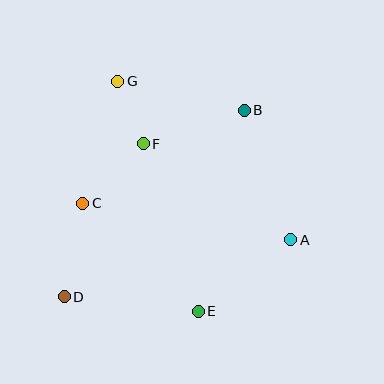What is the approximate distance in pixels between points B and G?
The distance between B and G is approximately 130 pixels.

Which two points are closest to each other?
Points F and G are closest to each other.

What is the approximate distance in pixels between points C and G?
The distance between C and G is approximately 127 pixels.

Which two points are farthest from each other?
Points B and D are farthest from each other.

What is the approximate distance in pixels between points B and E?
The distance between B and E is approximately 206 pixels.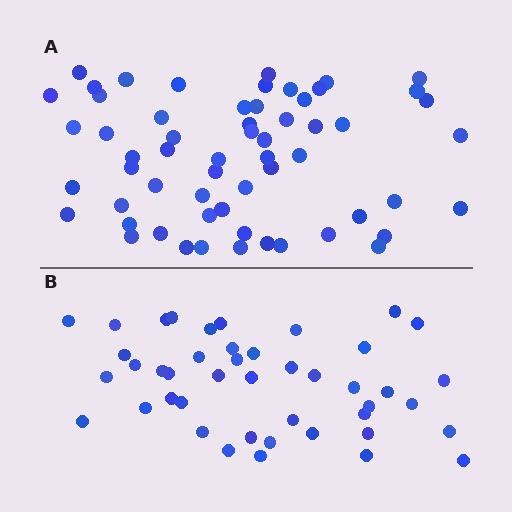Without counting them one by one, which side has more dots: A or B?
Region A (the top region) has more dots.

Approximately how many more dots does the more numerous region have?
Region A has approximately 15 more dots than region B.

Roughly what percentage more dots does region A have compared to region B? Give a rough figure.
About 35% more.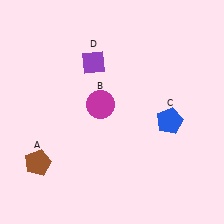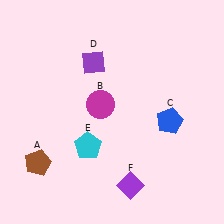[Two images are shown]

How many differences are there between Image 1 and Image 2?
There are 2 differences between the two images.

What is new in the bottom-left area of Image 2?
A cyan pentagon (E) was added in the bottom-left area of Image 2.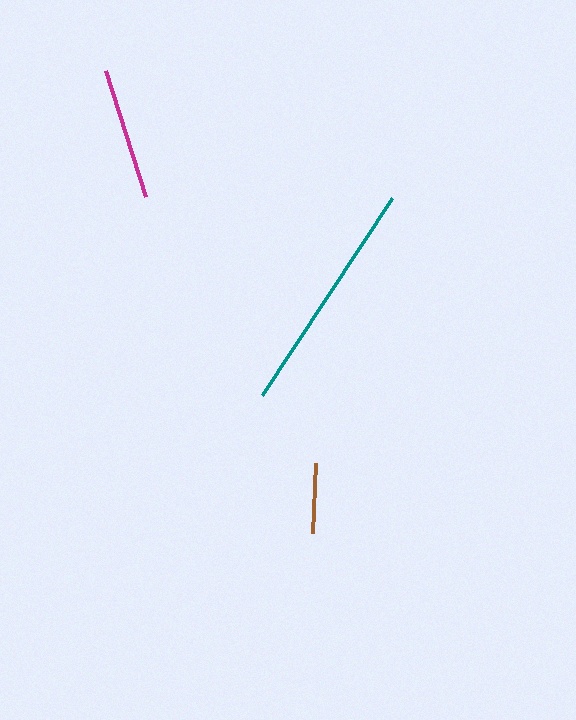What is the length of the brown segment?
The brown segment is approximately 70 pixels long.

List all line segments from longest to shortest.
From longest to shortest: teal, magenta, brown.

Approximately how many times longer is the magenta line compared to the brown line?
The magenta line is approximately 1.9 times the length of the brown line.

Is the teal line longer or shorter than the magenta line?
The teal line is longer than the magenta line.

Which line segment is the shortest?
The brown line is the shortest at approximately 70 pixels.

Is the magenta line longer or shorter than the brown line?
The magenta line is longer than the brown line.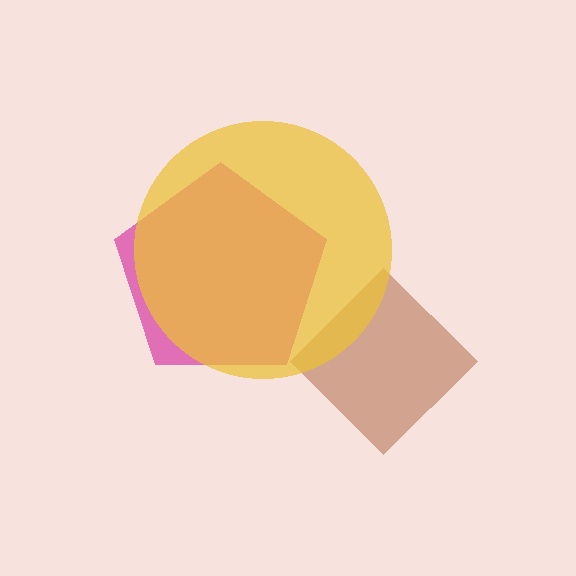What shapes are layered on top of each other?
The layered shapes are: a magenta pentagon, a brown diamond, a yellow circle.